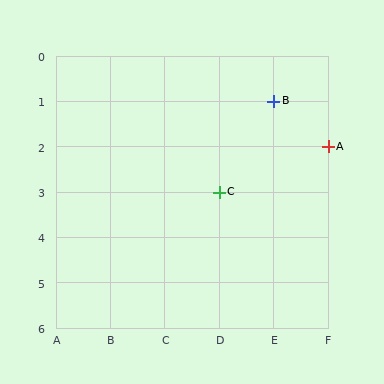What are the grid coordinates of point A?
Point A is at grid coordinates (F, 2).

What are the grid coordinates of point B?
Point B is at grid coordinates (E, 1).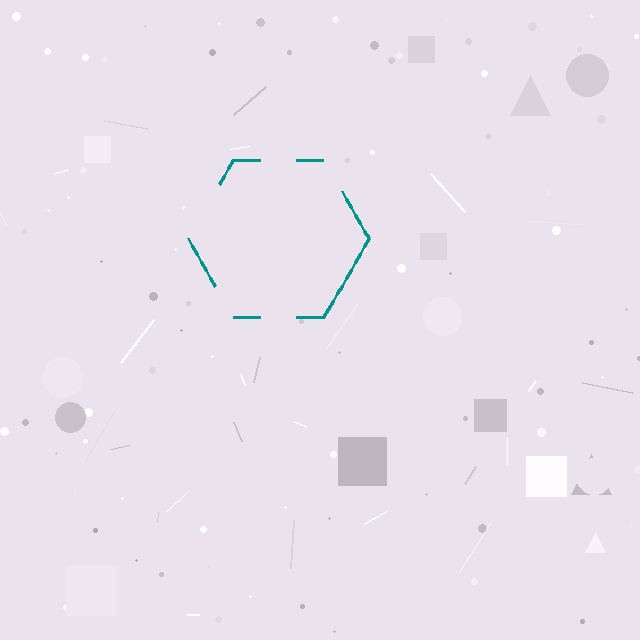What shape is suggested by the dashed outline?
The dashed outline suggests a hexagon.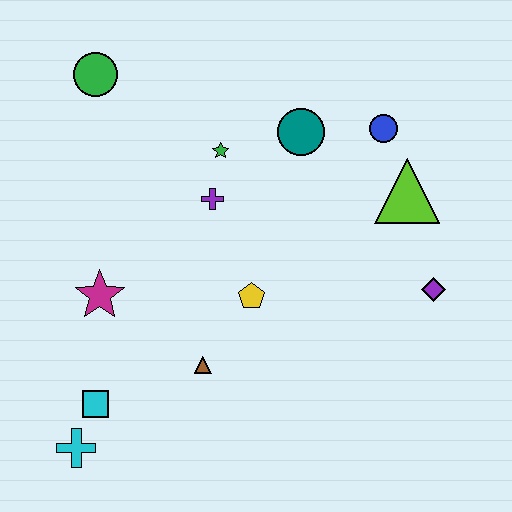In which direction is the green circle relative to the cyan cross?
The green circle is above the cyan cross.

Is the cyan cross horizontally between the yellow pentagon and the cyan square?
No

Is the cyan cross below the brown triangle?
Yes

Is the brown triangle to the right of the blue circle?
No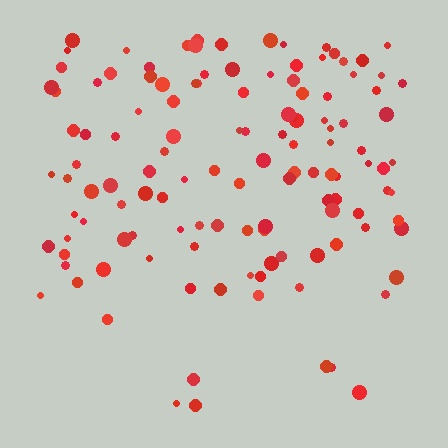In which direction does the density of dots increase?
From bottom to top, with the top side densest.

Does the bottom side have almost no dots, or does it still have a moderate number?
Still a moderate number, just noticeably fewer than the top.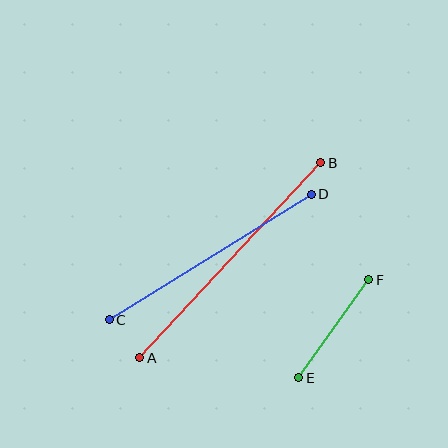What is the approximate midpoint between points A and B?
The midpoint is at approximately (230, 260) pixels.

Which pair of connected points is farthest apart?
Points A and B are farthest apart.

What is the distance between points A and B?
The distance is approximately 266 pixels.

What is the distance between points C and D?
The distance is approximately 238 pixels.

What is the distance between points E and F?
The distance is approximately 120 pixels.